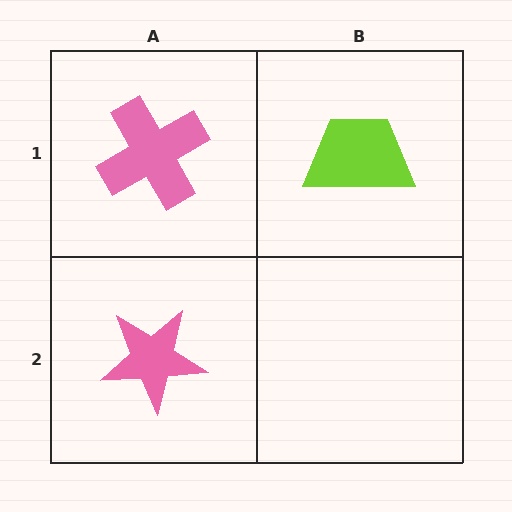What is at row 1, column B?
A lime trapezoid.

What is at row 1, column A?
A pink cross.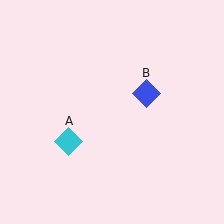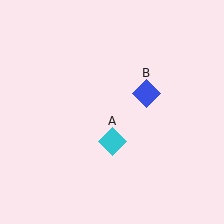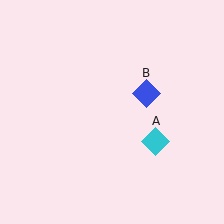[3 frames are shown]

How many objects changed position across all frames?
1 object changed position: cyan diamond (object A).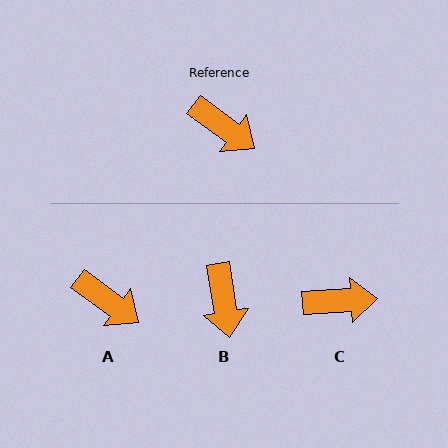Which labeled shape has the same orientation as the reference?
A.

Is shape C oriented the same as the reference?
No, it is off by about 40 degrees.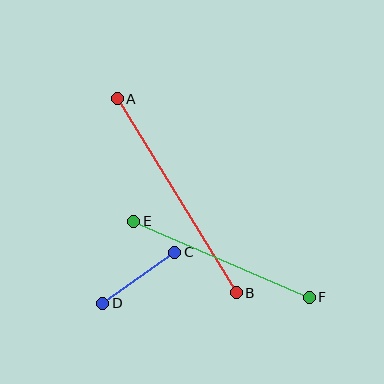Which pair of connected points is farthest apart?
Points A and B are farthest apart.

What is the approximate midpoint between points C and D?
The midpoint is at approximately (139, 278) pixels.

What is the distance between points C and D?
The distance is approximately 88 pixels.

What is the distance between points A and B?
The distance is approximately 228 pixels.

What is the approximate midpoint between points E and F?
The midpoint is at approximately (222, 259) pixels.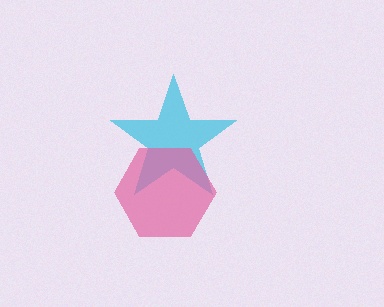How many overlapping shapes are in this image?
There are 2 overlapping shapes in the image.